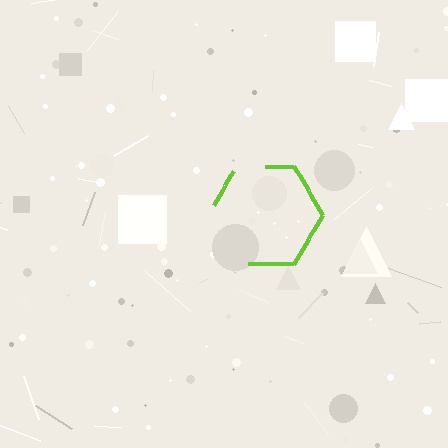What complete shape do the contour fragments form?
The contour fragments form a hexagon.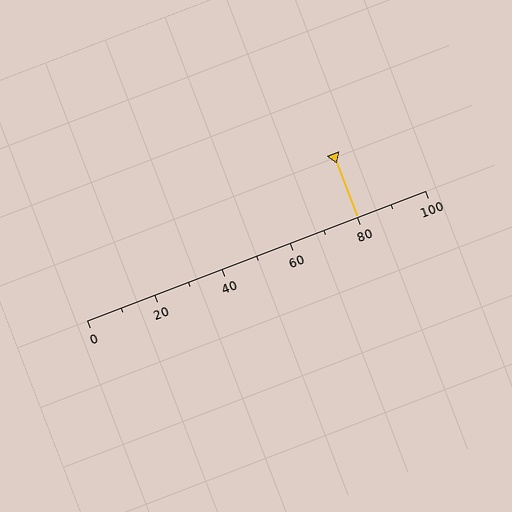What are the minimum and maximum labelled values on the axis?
The axis runs from 0 to 100.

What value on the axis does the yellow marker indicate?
The marker indicates approximately 80.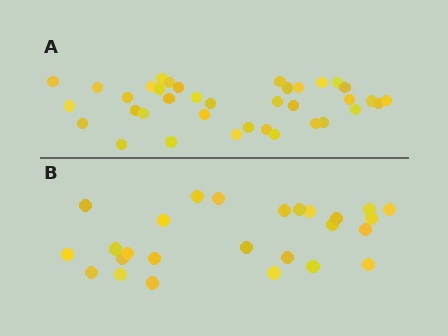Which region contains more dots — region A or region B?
Region A (the top region) has more dots.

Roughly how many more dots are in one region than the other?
Region A has roughly 12 or so more dots than region B.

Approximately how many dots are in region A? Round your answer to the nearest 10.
About 40 dots. (The exact count is 37, which rounds to 40.)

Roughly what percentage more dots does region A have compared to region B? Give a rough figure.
About 40% more.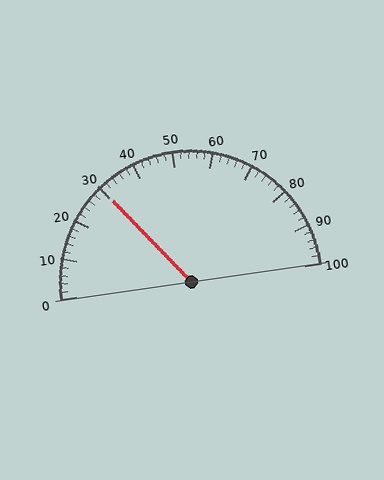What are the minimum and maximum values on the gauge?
The gauge ranges from 0 to 100.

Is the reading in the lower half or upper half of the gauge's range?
The reading is in the lower half of the range (0 to 100).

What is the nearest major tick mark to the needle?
The nearest major tick mark is 30.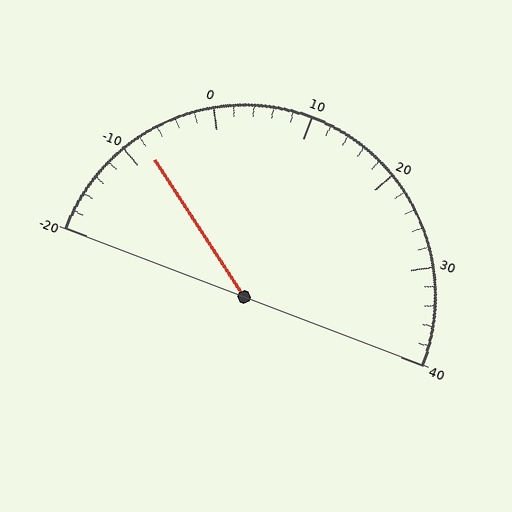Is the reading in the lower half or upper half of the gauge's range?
The reading is in the lower half of the range (-20 to 40).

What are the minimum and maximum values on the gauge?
The gauge ranges from -20 to 40.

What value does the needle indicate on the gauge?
The needle indicates approximately -8.